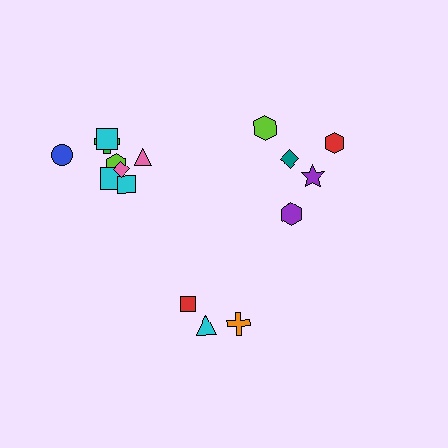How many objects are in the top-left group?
There are 8 objects.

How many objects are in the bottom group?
There are 3 objects.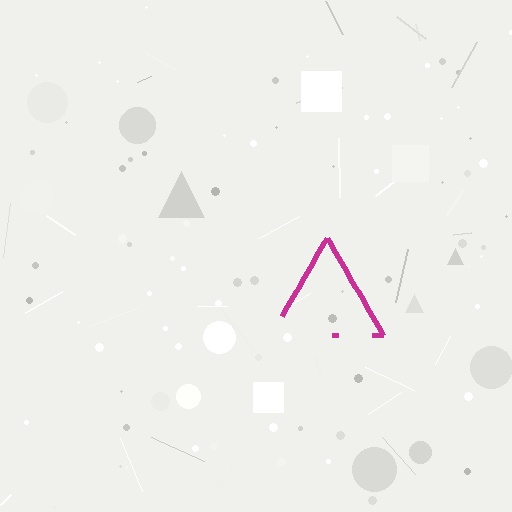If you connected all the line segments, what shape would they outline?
They would outline a triangle.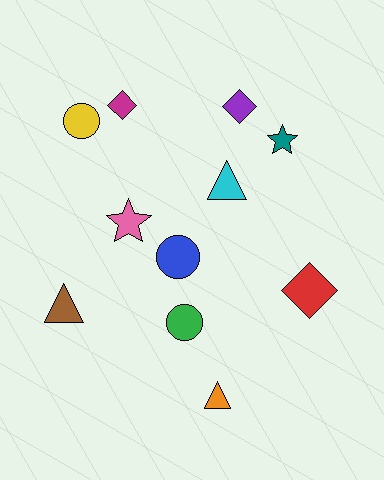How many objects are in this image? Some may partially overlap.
There are 11 objects.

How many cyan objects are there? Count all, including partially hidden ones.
There is 1 cyan object.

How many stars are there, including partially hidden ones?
There are 2 stars.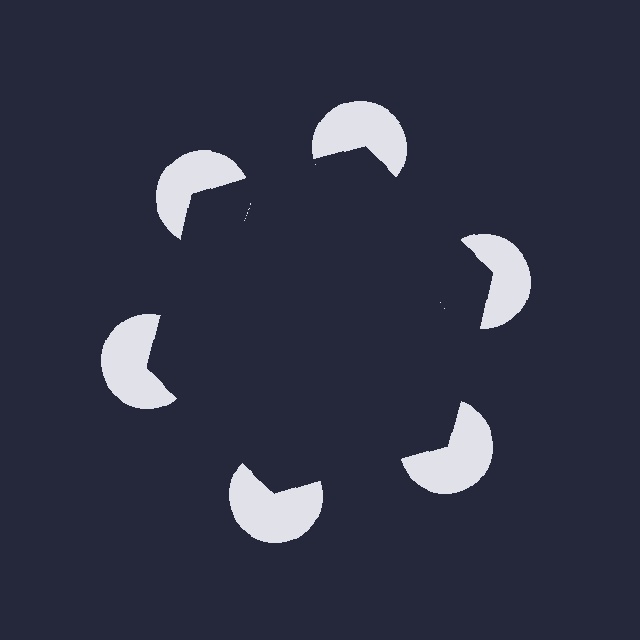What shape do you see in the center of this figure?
An illusory hexagon — its edges are inferred from the aligned wedge cuts in the pac-man discs, not physically drawn.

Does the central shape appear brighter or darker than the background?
It typically appears slightly darker than the background, even though no actual brightness change is drawn.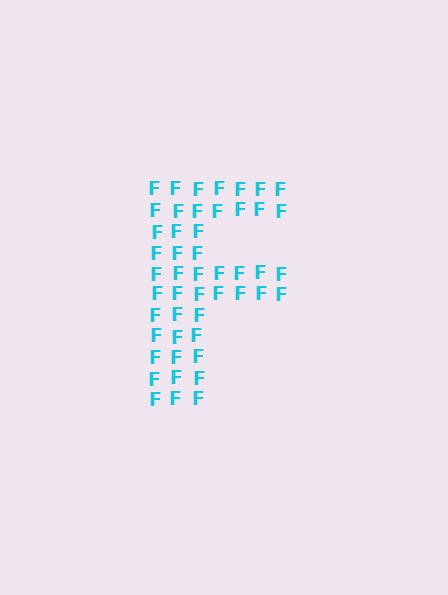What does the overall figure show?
The overall figure shows the letter F.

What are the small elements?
The small elements are letter F's.